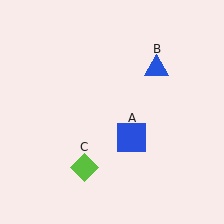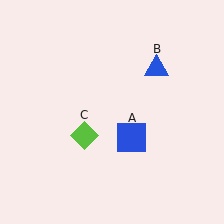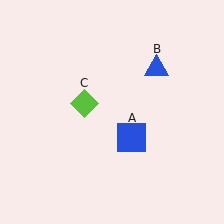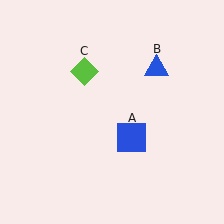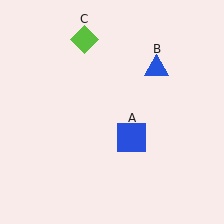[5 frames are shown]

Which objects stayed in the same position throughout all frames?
Blue square (object A) and blue triangle (object B) remained stationary.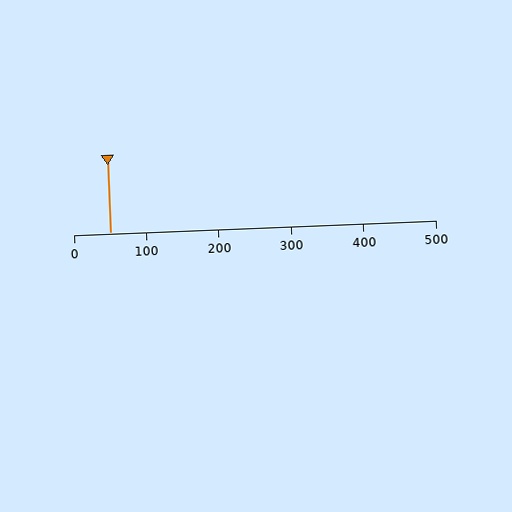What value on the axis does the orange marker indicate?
The marker indicates approximately 50.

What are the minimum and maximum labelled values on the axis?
The axis runs from 0 to 500.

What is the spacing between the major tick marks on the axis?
The major ticks are spaced 100 apart.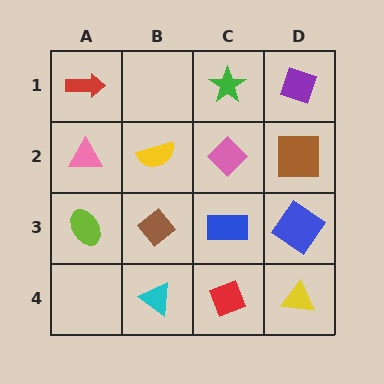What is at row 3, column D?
A blue diamond.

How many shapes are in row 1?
3 shapes.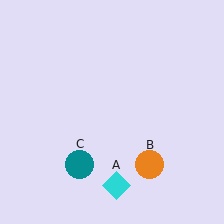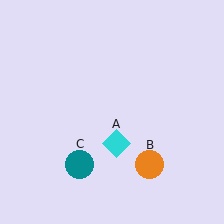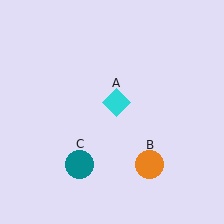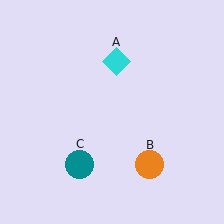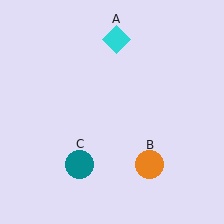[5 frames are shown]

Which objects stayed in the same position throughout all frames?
Orange circle (object B) and teal circle (object C) remained stationary.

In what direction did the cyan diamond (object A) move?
The cyan diamond (object A) moved up.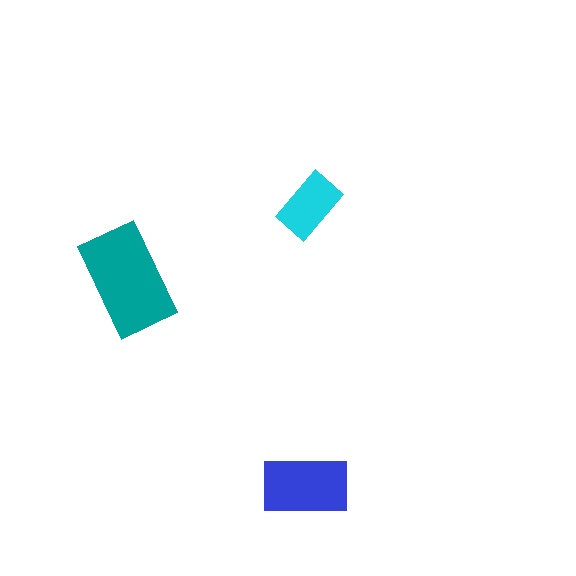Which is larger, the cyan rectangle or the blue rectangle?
The blue one.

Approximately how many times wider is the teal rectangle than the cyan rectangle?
About 1.5 times wider.